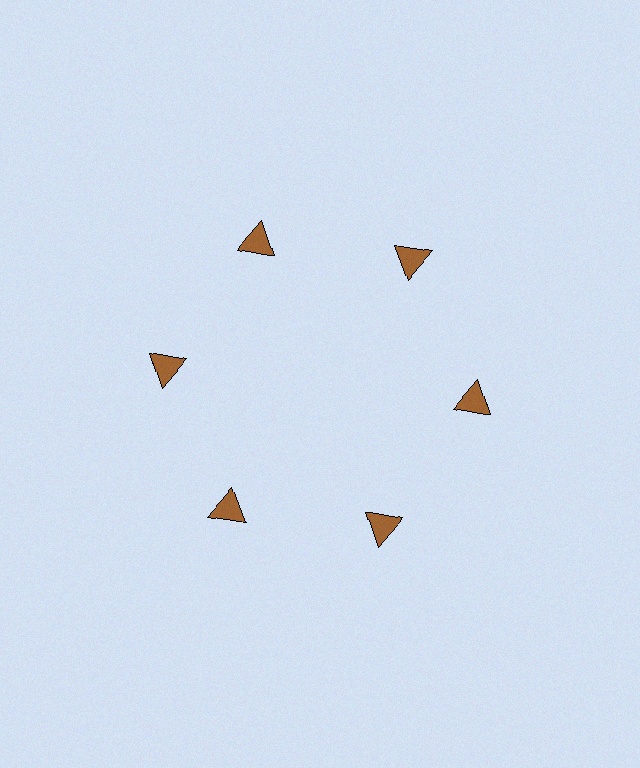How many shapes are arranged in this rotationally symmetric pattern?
There are 6 shapes, arranged in 6 groups of 1.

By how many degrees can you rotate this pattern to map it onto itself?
The pattern maps onto itself every 60 degrees of rotation.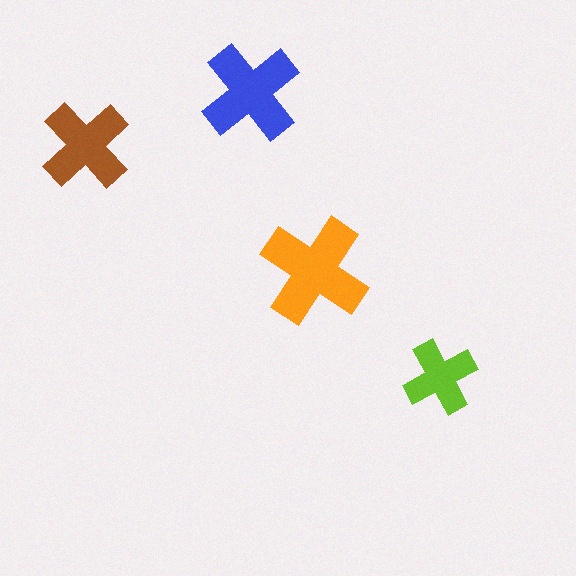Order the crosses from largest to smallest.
the orange one, the blue one, the brown one, the lime one.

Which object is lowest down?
The lime cross is bottommost.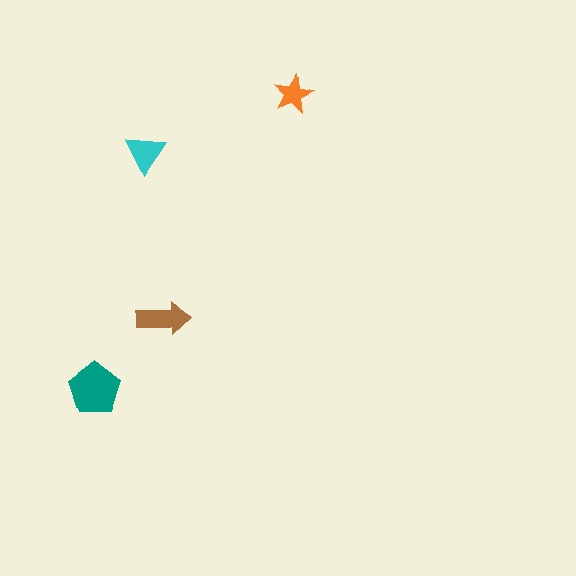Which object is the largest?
The teal pentagon.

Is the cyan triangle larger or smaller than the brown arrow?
Smaller.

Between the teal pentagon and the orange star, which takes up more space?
The teal pentagon.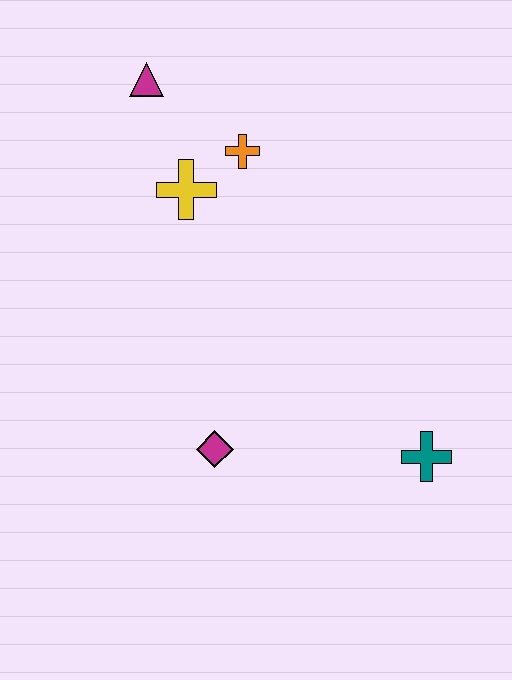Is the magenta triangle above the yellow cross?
Yes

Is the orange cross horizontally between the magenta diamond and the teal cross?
Yes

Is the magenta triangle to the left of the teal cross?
Yes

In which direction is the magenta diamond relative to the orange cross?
The magenta diamond is below the orange cross.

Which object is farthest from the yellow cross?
The teal cross is farthest from the yellow cross.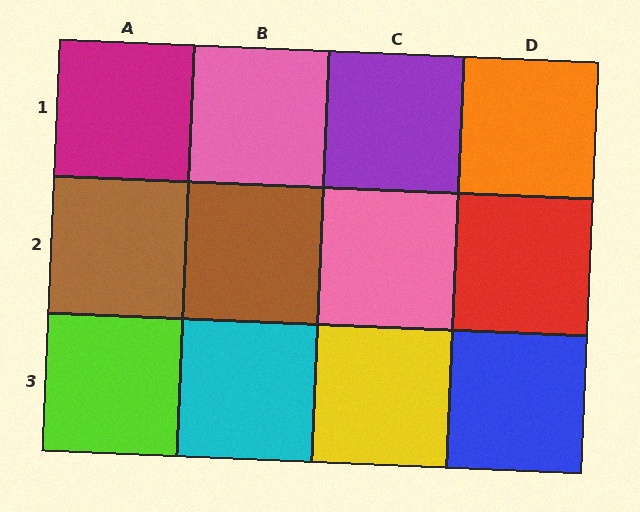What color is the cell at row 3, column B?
Cyan.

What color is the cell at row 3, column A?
Lime.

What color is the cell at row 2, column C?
Pink.